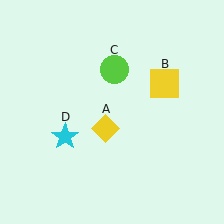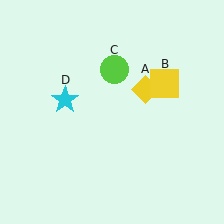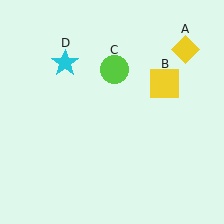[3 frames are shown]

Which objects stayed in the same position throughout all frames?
Yellow square (object B) and lime circle (object C) remained stationary.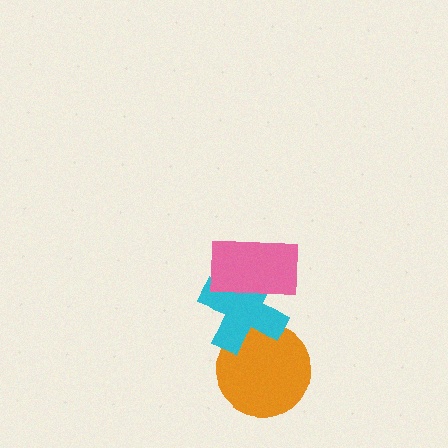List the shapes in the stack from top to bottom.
From top to bottom: the pink rectangle, the cyan cross, the orange circle.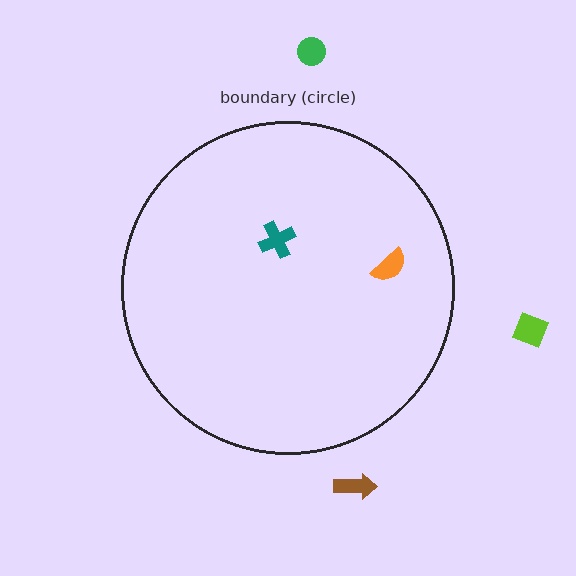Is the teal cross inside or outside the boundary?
Inside.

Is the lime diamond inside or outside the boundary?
Outside.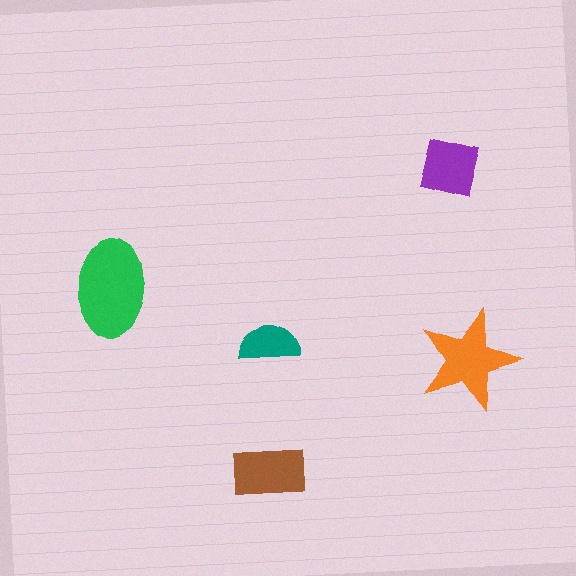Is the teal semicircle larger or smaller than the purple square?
Smaller.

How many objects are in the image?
There are 5 objects in the image.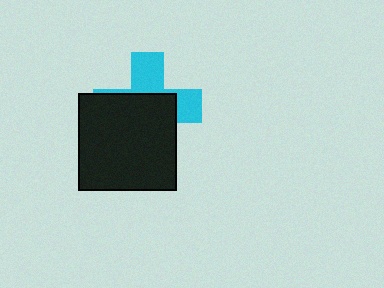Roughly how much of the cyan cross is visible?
A small part of it is visible (roughly 39%).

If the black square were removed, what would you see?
You would see the complete cyan cross.